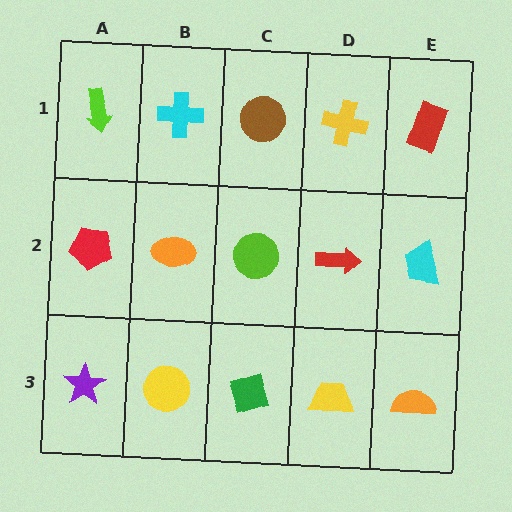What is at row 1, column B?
A cyan cross.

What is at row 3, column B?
A yellow circle.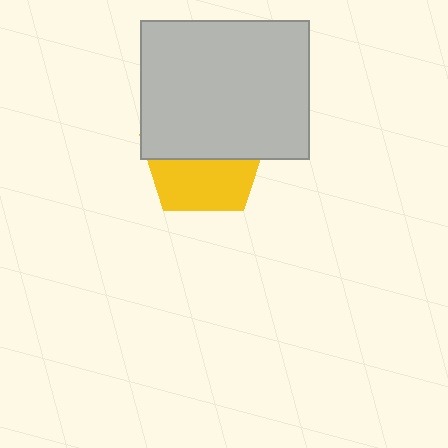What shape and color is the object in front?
The object in front is a light gray rectangle.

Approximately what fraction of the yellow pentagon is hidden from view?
Roughly 55% of the yellow pentagon is hidden behind the light gray rectangle.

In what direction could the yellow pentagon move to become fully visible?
The yellow pentagon could move down. That would shift it out from behind the light gray rectangle entirely.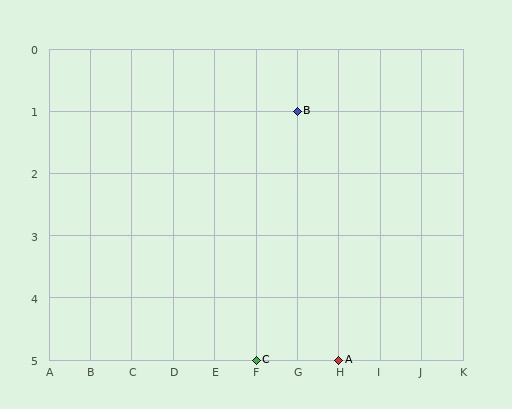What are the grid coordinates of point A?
Point A is at grid coordinates (H, 5).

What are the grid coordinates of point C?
Point C is at grid coordinates (F, 5).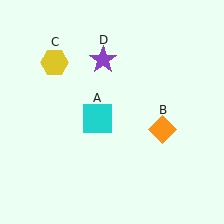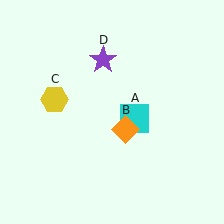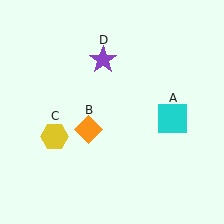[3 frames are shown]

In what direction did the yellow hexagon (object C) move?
The yellow hexagon (object C) moved down.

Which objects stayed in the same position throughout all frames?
Purple star (object D) remained stationary.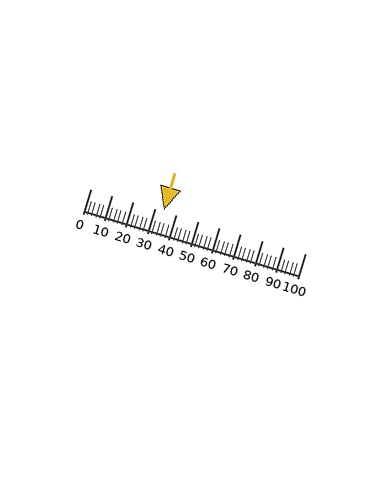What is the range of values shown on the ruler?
The ruler shows values from 0 to 100.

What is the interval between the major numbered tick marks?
The major tick marks are spaced 10 units apart.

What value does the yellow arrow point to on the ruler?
The yellow arrow points to approximately 34.